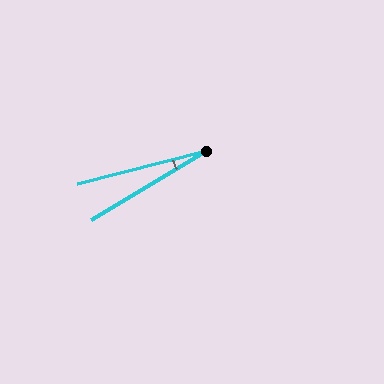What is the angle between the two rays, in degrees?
Approximately 17 degrees.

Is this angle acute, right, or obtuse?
It is acute.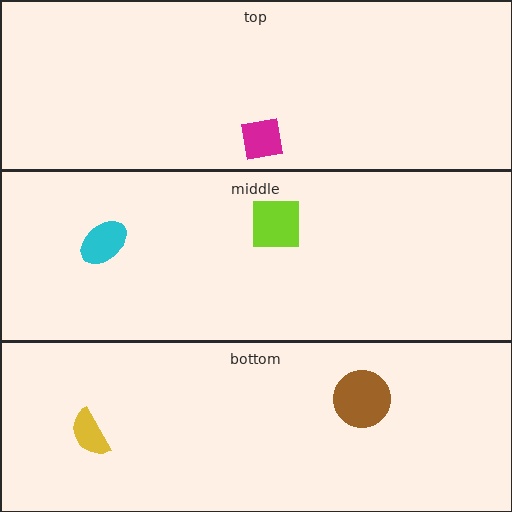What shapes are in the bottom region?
The yellow semicircle, the brown circle.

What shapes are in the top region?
The magenta square.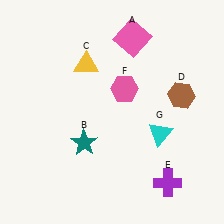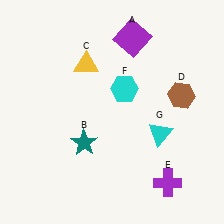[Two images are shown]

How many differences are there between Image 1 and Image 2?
There are 2 differences between the two images.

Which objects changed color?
A changed from pink to purple. F changed from pink to cyan.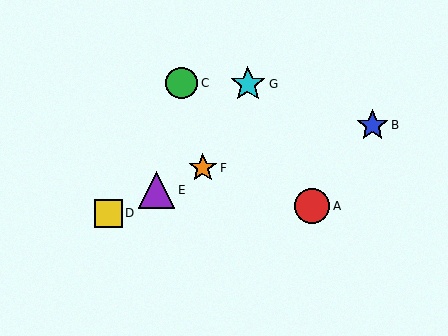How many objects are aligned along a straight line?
3 objects (D, E, F) are aligned along a straight line.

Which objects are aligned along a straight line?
Objects D, E, F are aligned along a straight line.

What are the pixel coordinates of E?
Object E is at (156, 190).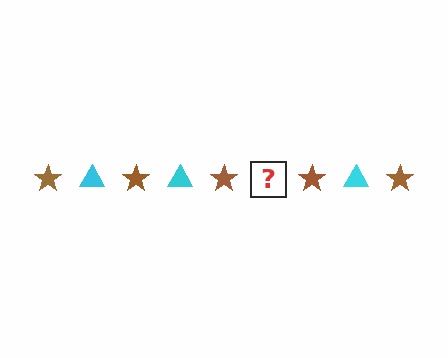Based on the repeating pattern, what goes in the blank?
The blank should be a cyan triangle.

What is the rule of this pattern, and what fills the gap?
The rule is that the pattern alternates between brown star and cyan triangle. The gap should be filled with a cyan triangle.